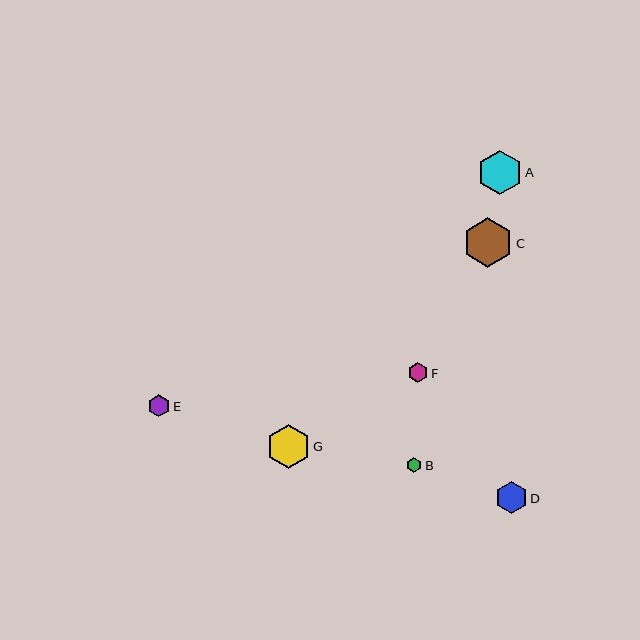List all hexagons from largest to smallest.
From largest to smallest: C, G, A, D, E, F, B.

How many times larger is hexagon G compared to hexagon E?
Hexagon G is approximately 2.0 times the size of hexagon E.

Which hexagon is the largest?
Hexagon C is the largest with a size of approximately 50 pixels.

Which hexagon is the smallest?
Hexagon B is the smallest with a size of approximately 15 pixels.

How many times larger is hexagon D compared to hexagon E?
Hexagon D is approximately 1.4 times the size of hexagon E.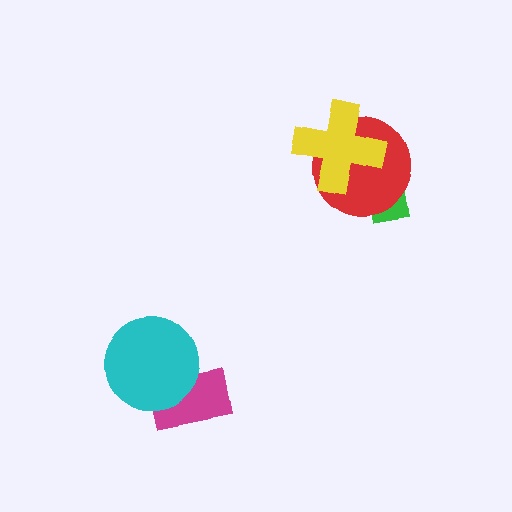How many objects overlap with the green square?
1 object overlaps with the green square.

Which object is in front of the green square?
The red circle is in front of the green square.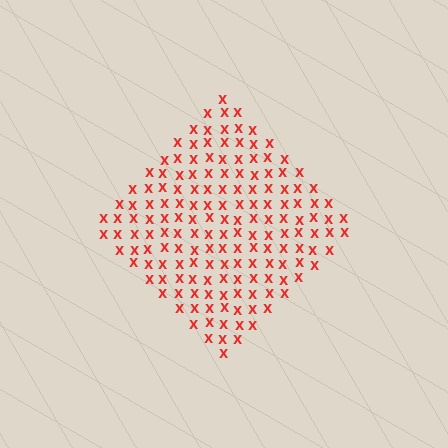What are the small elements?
The small elements are letter X's.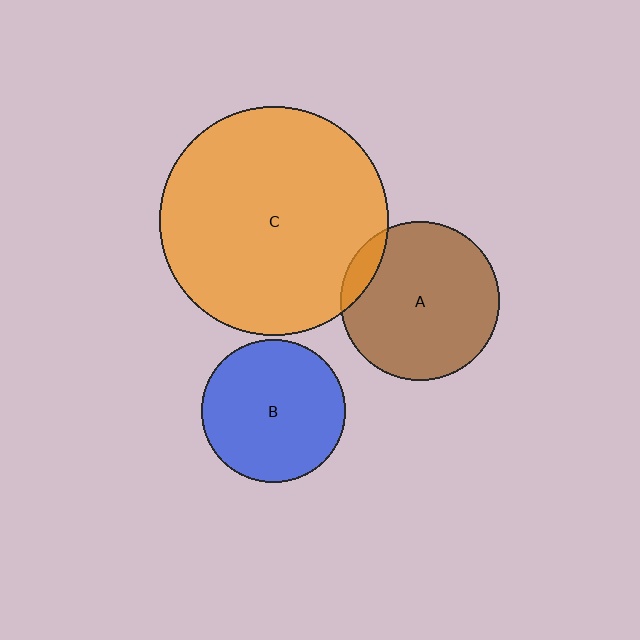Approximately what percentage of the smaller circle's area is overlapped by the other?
Approximately 10%.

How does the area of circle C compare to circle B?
Approximately 2.5 times.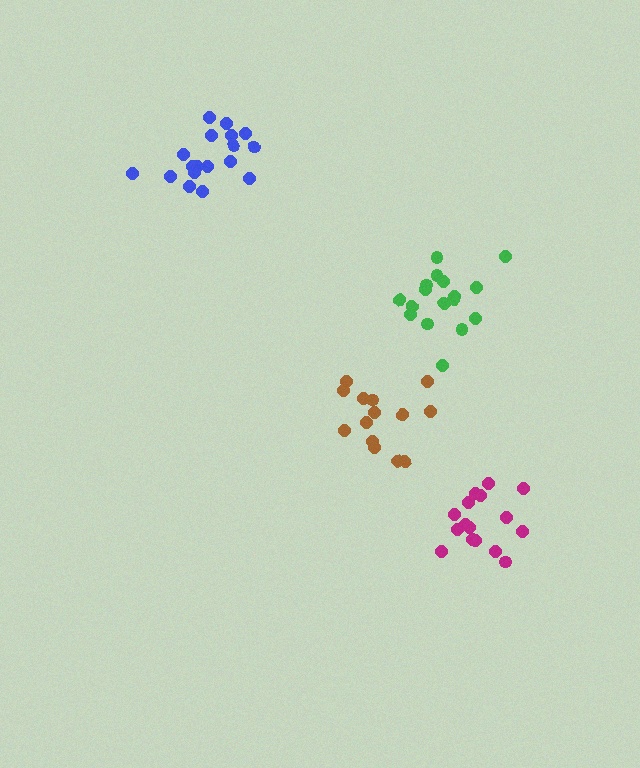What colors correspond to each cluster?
The clusters are colored: green, blue, magenta, brown.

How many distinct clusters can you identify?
There are 4 distinct clusters.